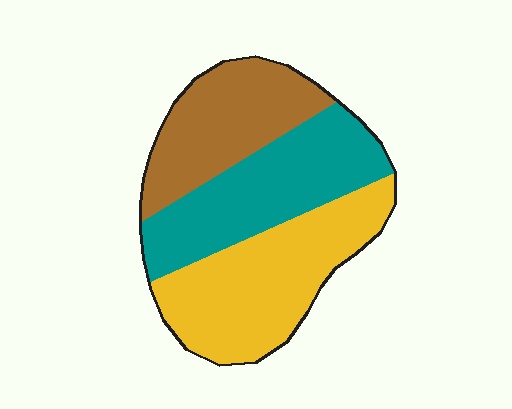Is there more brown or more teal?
Teal.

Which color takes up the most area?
Yellow, at roughly 40%.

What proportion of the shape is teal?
Teal covers 34% of the shape.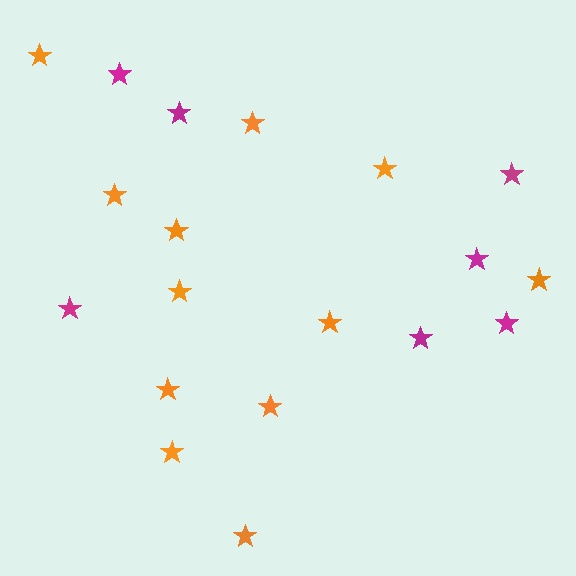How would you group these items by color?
There are 2 groups: one group of magenta stars (7) and one group of orange stars (12).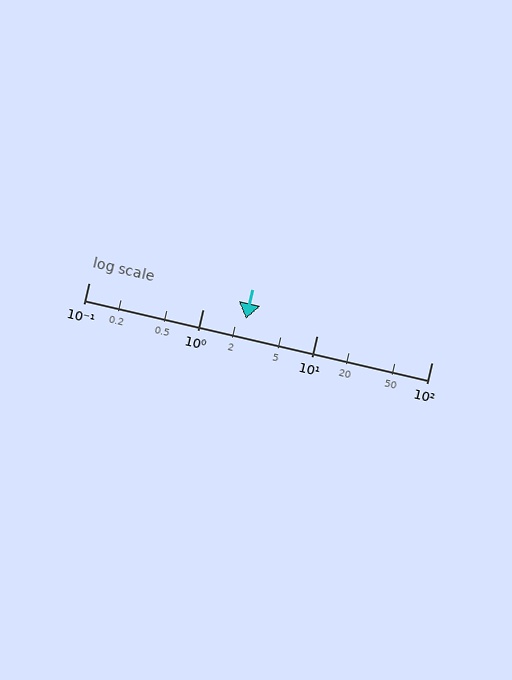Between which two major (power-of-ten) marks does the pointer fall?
The pointer is between 1 and 10.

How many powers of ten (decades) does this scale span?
The scale spans 3 decades, from 0.1 to 100.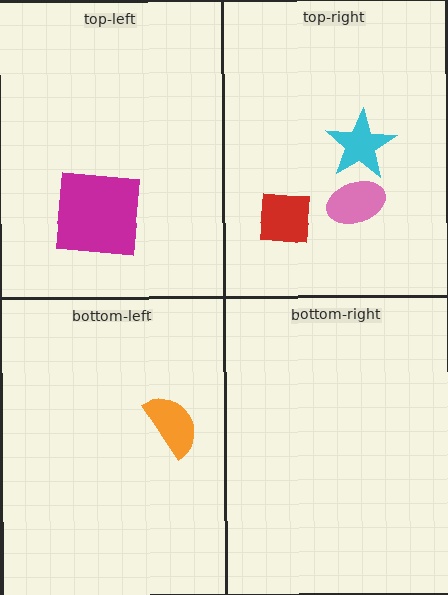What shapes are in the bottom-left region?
The orange semicircle.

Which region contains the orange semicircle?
The bottom-left region.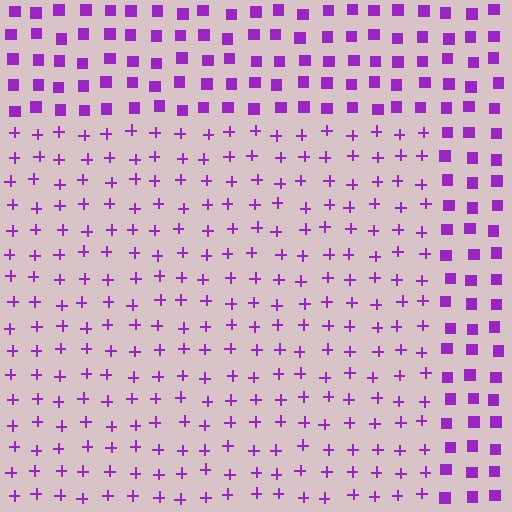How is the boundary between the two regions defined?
The boundary is defined by a change in element shape: plus signs inside vs. squares outside. All elements share the same color and spacing.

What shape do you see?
I see a rectangle.